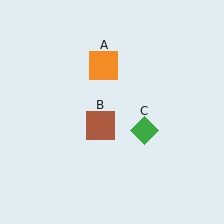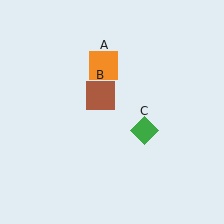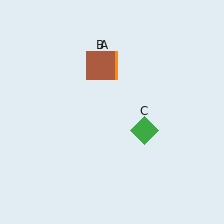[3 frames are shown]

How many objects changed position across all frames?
1 object changed position: brown square (object B).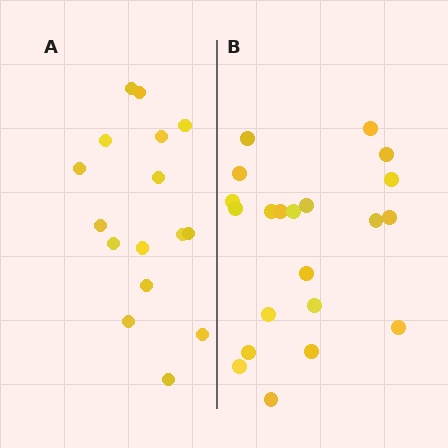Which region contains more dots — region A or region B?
Region B (the right region) has more dots.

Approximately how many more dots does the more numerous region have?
Region B has about 5 more dots than region A.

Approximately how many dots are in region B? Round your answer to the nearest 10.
About 20 dots. (The exact count is 21, which rounds to 20.)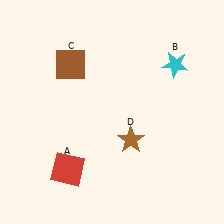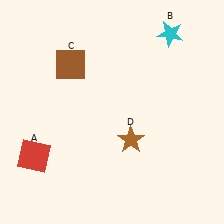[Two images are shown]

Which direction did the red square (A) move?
The red square (A) moved left.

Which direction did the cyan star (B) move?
The cyan star (B) moved up.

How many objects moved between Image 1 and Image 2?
2 objects moved between the two images.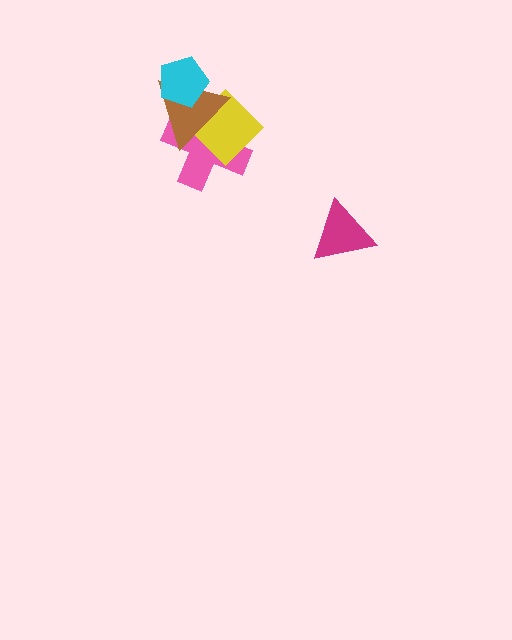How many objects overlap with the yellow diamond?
2 objects overlap with the yellow diamond.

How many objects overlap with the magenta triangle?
0 objects overlap with the magenta triangle.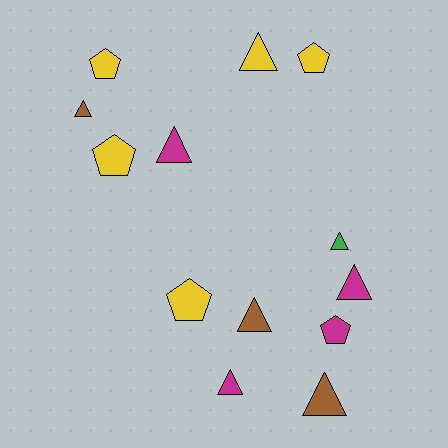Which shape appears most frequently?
Triangle, with 8 objects.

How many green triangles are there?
There is 1 green triangle.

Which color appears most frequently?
Yellow, with 5 objects.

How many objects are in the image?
There are 13 objects.